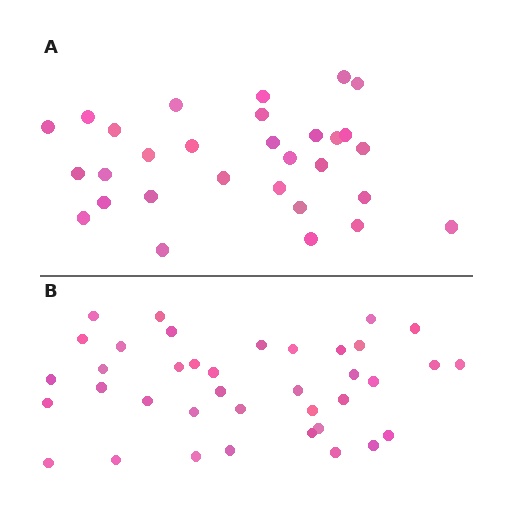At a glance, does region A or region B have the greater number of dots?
Region B (the bottom region) has more dots.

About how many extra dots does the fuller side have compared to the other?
Region B has roughly 8 or so more dots than region A.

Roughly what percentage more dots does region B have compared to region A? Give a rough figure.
About 25% more.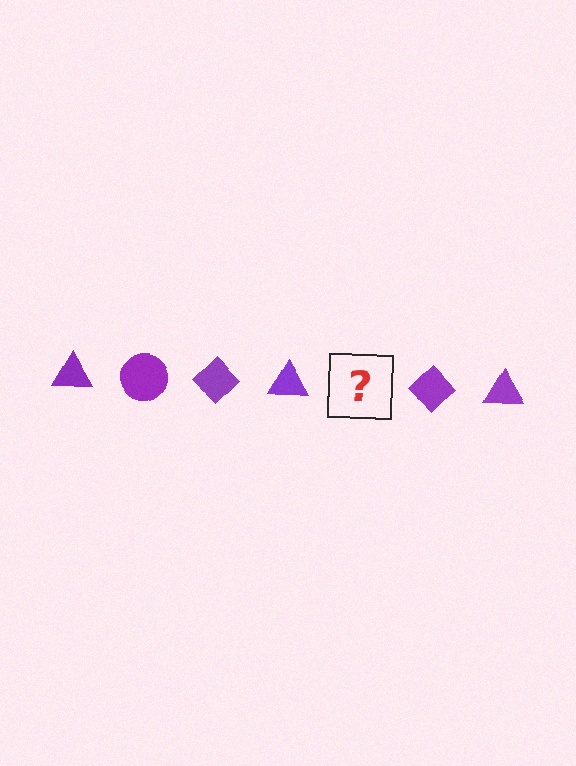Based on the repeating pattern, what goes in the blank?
The blank should be a purple circle.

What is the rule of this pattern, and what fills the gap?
The rule is that the pattern cycles through triangle, circle, diamond shapes in purple. The gap should be filled with a purple circle.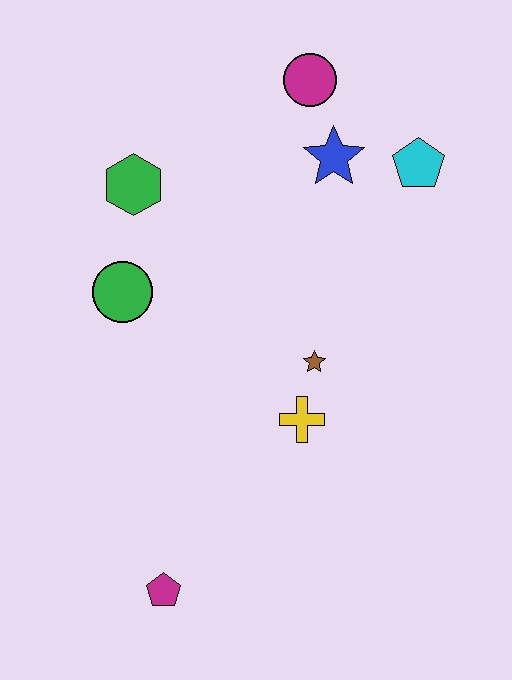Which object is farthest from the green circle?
The cyan pentagon is farthest from the green circle.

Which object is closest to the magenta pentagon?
The yellow cross is closest to the magenta pentagon.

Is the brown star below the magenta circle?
Yes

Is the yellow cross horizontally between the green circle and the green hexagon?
No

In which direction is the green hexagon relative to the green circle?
The green hexagon is above the green circle.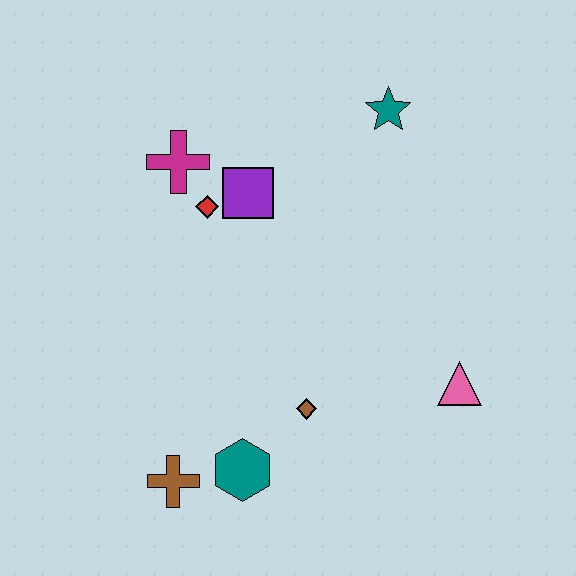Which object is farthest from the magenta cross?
The pink triangle is farthest from the magenta cross.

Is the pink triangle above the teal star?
No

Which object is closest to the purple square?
The red diamond is closest to the purple square.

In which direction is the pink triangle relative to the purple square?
The pink triangle is to the right of the purple square.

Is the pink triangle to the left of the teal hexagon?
No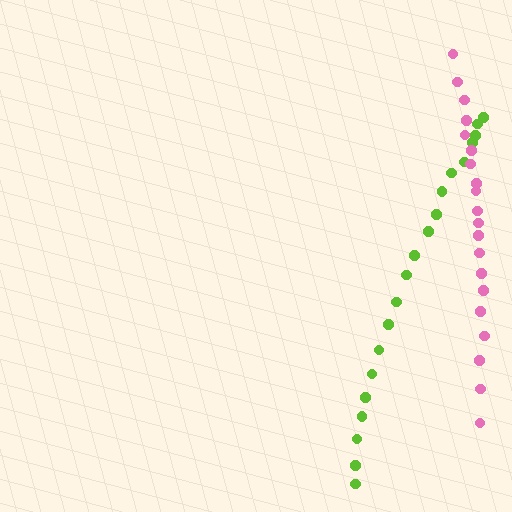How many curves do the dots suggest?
There are 2 distinct paths.